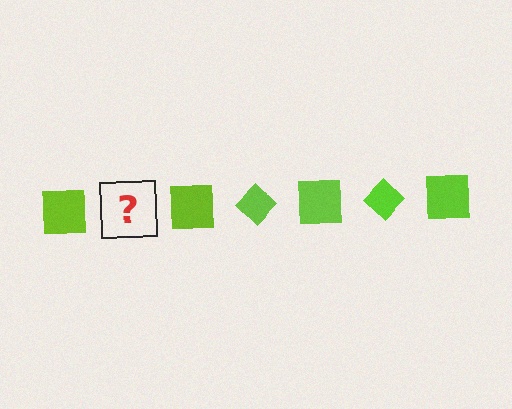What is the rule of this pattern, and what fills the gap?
The rule is that the pattern cycles through square, diamond shapes in lime. The gap should be filled with a lime diamond.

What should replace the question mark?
The question mark should be replaced with a lime diamond.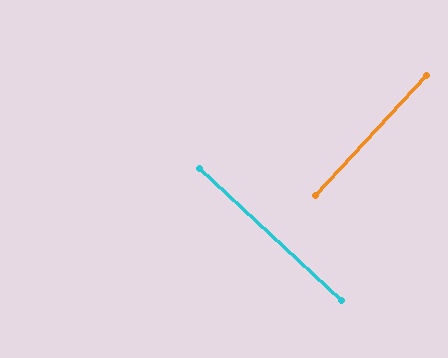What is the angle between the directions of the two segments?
Approximately 90 degrees.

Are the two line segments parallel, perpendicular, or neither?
Perpendicular — they meet at approximately 90°.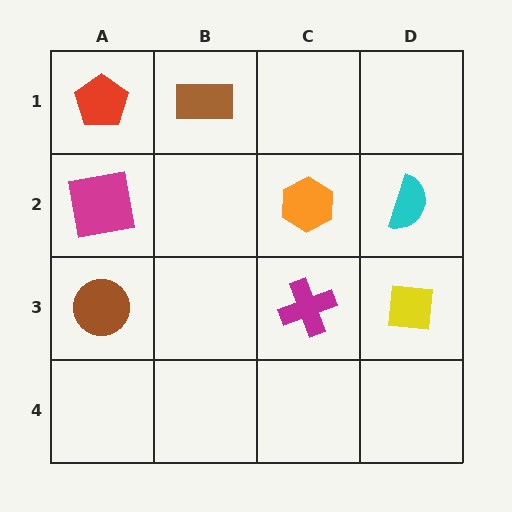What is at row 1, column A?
A red pentagon.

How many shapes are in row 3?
3 shapes.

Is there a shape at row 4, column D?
No, that cell is empty.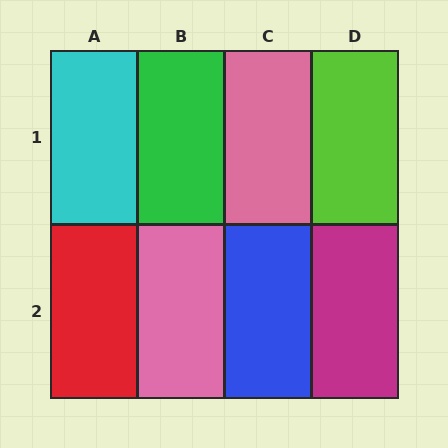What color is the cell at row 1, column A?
Cyan.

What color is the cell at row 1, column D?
Lime.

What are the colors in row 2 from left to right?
Red, pink, blue, magenta.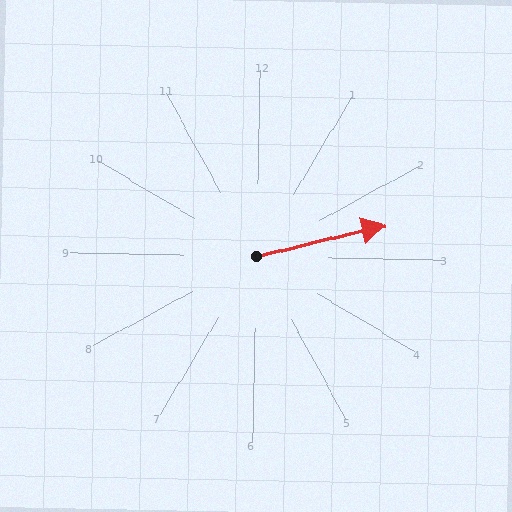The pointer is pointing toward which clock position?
Roughly 3 o'clock.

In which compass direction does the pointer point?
East.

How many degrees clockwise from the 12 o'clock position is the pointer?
Approximately 75 degrees.